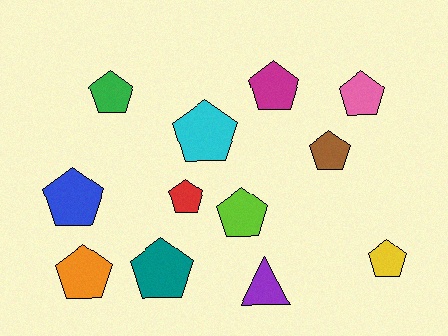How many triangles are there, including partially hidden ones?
There is 1 triangle.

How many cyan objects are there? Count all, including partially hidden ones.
There is 1 cyan object.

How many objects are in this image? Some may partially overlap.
There are 12 objects.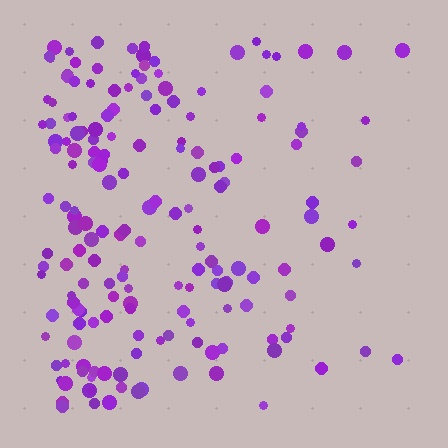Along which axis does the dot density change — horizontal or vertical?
Horizontal.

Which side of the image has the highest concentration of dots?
The left.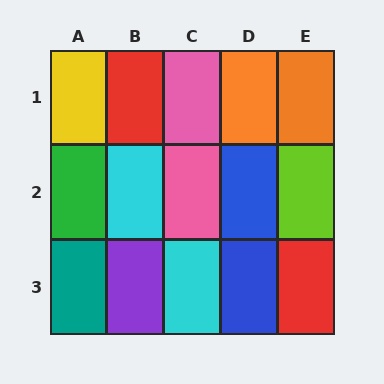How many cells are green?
1 cell is green.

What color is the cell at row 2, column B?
Cyan.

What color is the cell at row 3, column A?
Teal.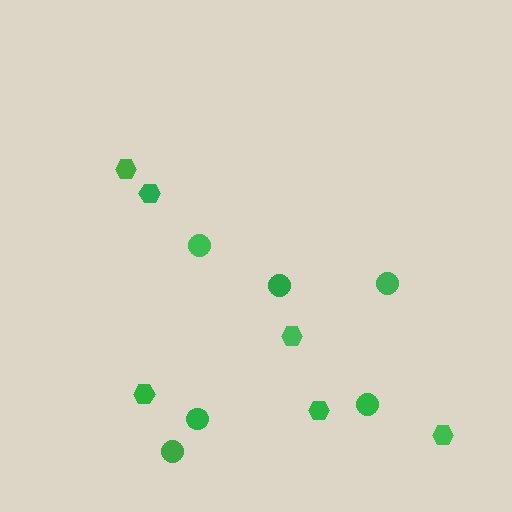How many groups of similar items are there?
There are 2 groups: one group of circles (6) and one group of hexagons (6).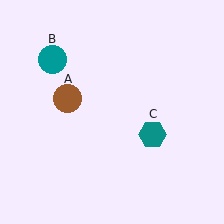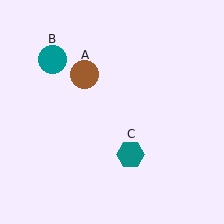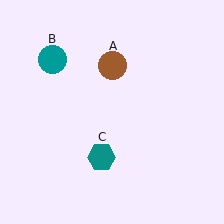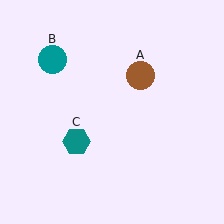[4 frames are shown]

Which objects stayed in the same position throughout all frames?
Teal circle (object B) remained stationary.